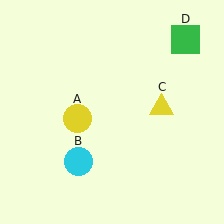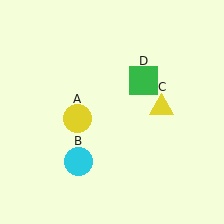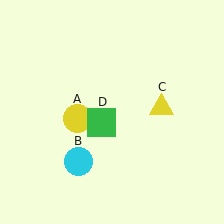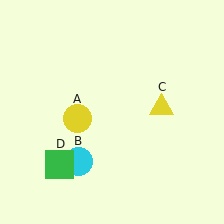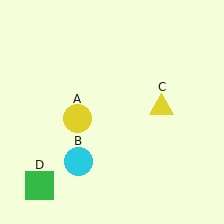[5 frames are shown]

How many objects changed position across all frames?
1 object changed position: green square (object D).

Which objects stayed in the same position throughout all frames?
Yellow circle (object A) and cyan circle (object B) and yellow triangle (object C) remained stationary.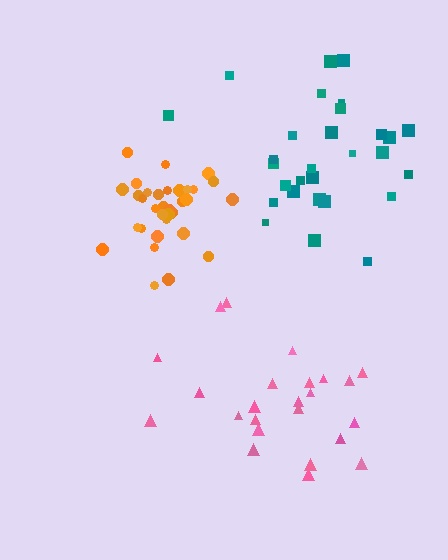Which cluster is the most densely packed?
Orange.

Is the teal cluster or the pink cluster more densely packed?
Teal.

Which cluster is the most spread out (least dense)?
Pink.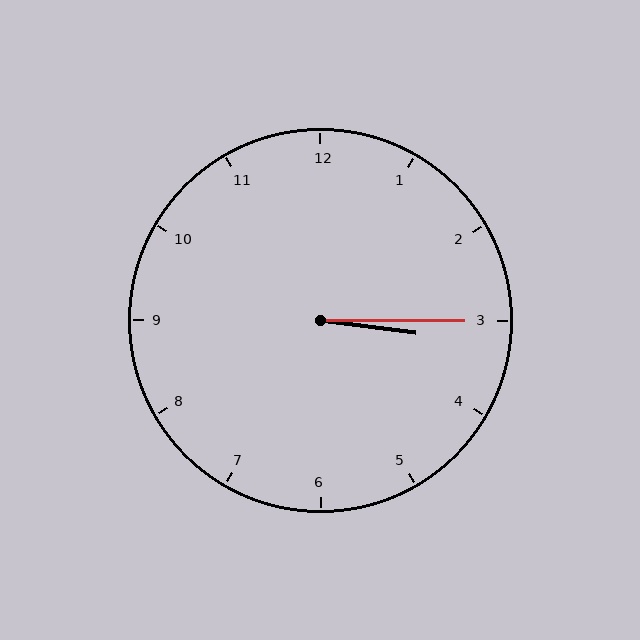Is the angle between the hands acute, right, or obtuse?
It is acute.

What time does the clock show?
3:15.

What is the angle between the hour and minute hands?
Approximately 8 degrees.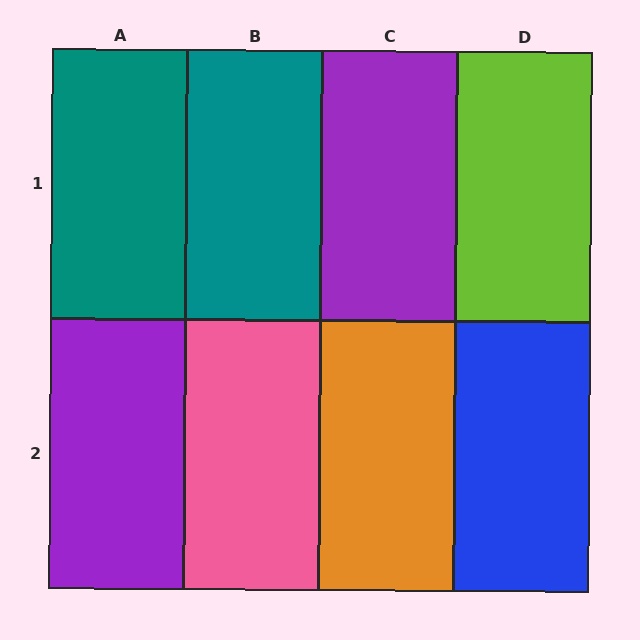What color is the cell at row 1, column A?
Teal.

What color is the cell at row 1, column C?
Purple.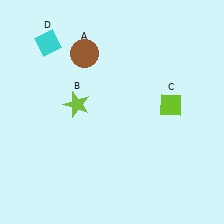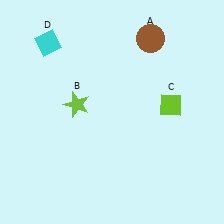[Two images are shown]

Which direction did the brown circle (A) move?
The brown circle (A) moved right.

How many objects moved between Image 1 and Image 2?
1 object moved between the two images.